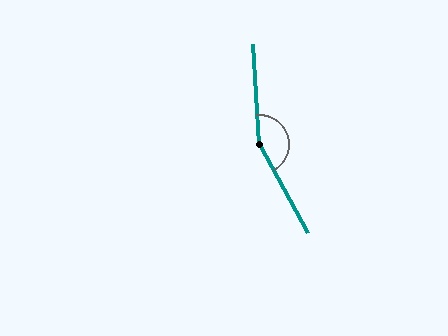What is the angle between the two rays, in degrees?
Approximately 155 degrees.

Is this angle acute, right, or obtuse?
It is obtuse.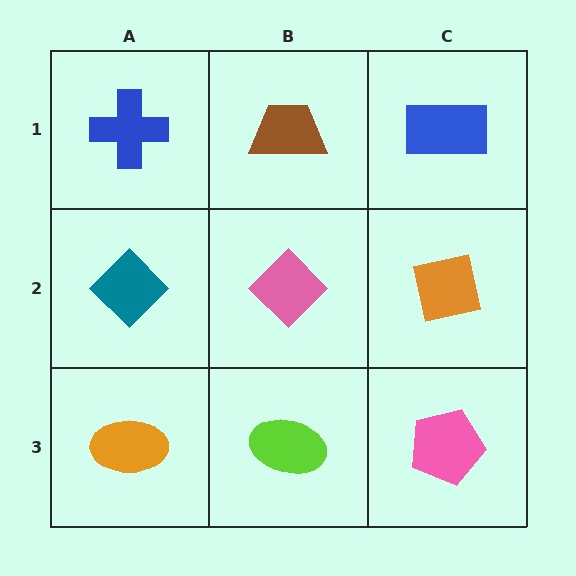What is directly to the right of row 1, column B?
A blue rectangle.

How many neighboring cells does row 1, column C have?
2.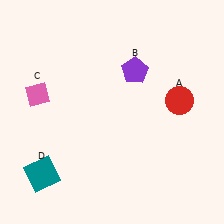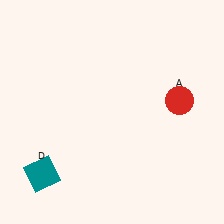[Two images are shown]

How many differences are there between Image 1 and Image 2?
There are 2 differences between the two images.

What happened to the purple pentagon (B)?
The purple pentagon (B) was removed in Image 2. It was in the top-right area of Image 1.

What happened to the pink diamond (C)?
The pink diamond (C) was removed in Image 2. It was in the top-left area of Image 1.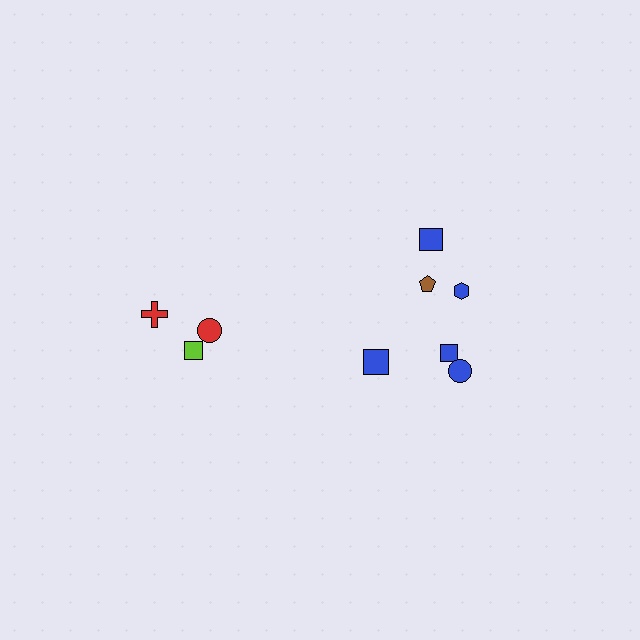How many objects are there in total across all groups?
There are 9 objects.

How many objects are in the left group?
There are 3 objects.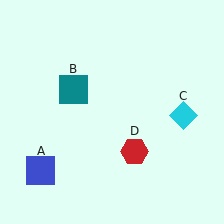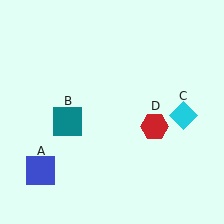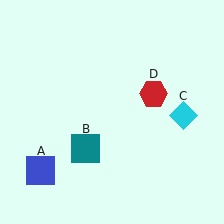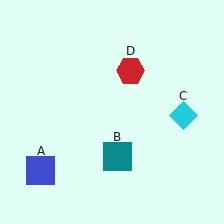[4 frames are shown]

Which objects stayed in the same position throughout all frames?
Blue square (object A) and cyan diamond (object C) remained stationary.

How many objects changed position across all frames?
2 objects changed position: teal square (object B), red hexagon (object D).